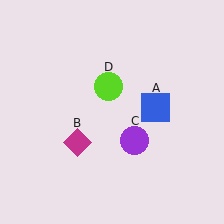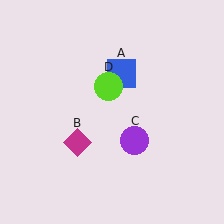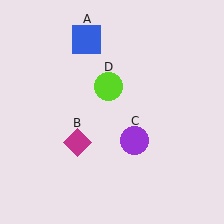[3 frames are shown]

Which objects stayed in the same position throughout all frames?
Magenta diamond (object B) and purple circle (object C) and lime circle (object D) remained stationary.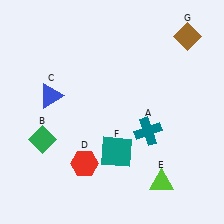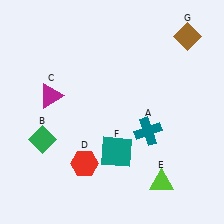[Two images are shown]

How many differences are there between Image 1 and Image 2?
There is 1 difference between the two images.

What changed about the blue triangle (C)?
In Image 1, C is blue. In Image 2, it changed to magenta.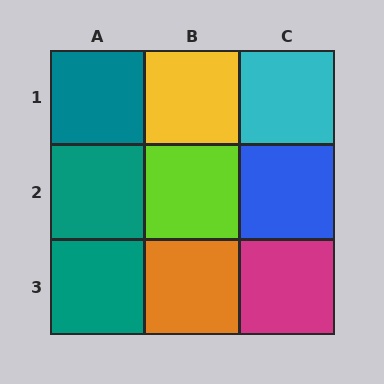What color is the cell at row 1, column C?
Cyan.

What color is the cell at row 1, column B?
Yellow.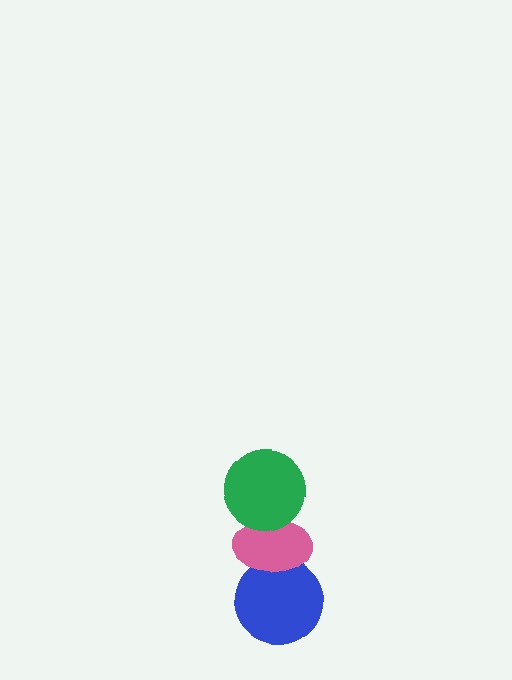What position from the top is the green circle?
The green circle is 1st from the top.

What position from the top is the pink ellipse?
The pink ellipse is 2nd from the top.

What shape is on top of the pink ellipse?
The green circle is on top of the pink ellipse.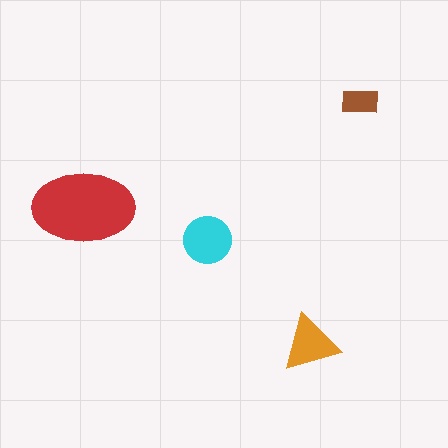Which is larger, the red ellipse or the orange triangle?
The red ellipse.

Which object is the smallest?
The brown rectangle.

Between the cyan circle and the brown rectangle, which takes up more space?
The cyan circle.